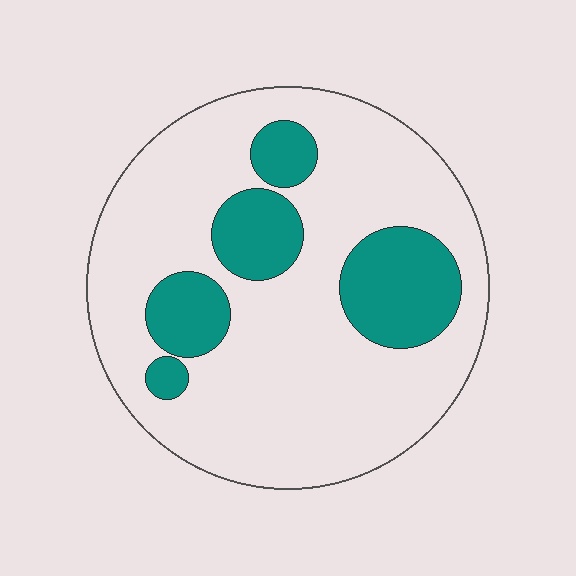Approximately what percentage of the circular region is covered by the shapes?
Approximately 25%.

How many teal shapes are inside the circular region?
5.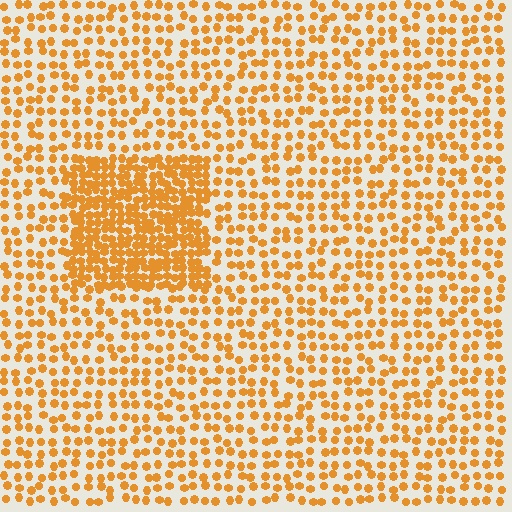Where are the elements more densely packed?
The elements are more densely packed inside the rectangle boundary.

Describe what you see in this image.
The image contains small orange elements arranged at two different densities. A rectangle-shaped region is visible where the elements are more densely packed than the surrounding area.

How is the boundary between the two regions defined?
The boundary is defined by a change in element density (approximately 2.3x ratio). All elements are the same color, size, and shape.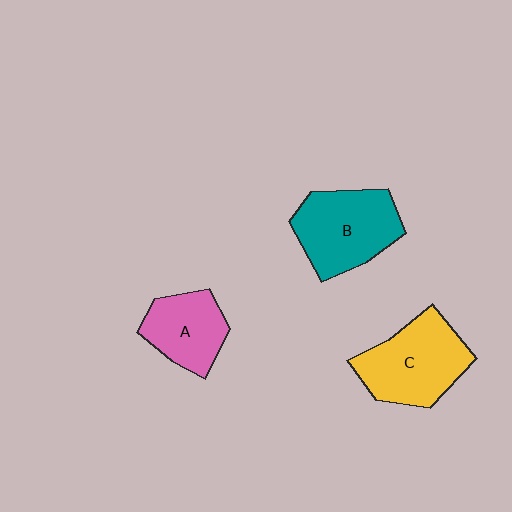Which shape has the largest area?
Shape C (yellow).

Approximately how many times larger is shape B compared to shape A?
Approximately 1.4 times.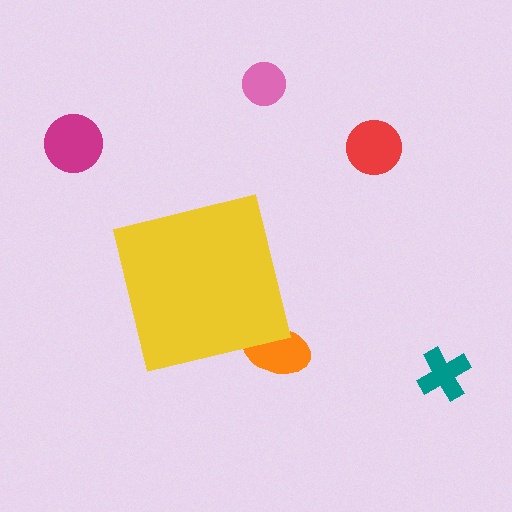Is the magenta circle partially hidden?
No, the magenta circle is fully visible.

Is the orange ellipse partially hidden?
Yes, the orange ellipse is partially hidden behind the yellow square.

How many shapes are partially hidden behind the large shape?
1 shape is partially hidden.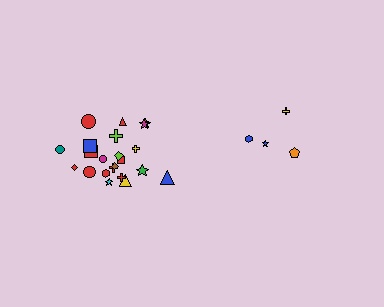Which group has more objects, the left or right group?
The left group.